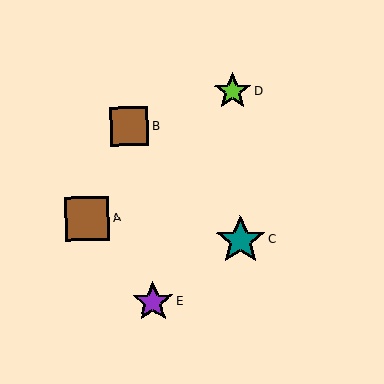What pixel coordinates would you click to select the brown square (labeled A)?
Click at (87, 219) to select the brown square A.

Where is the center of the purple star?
The center of the purple star is at (153, 302).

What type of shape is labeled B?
Shape B is a brown square.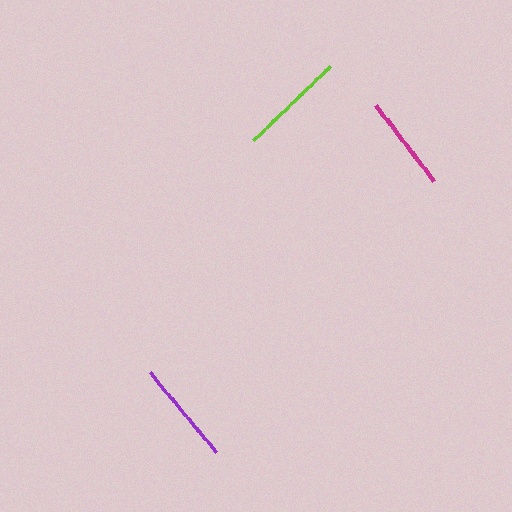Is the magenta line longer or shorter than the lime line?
The lime line is longer than the magenta line.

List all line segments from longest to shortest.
From longest to shortest: lime, purple, magenta.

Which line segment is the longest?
The lime line is the longest at approximately 107 pixels.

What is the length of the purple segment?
The purple segment is approximately 103 pixels long.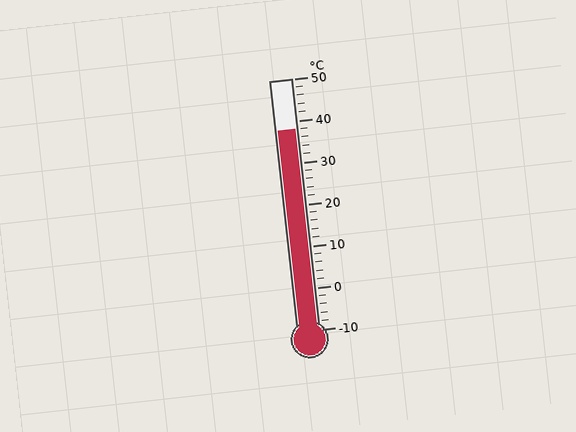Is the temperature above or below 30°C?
The temperature is above 30°C.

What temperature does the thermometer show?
The thermometer shows approximately 38°C.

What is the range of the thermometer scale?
The thermometer scale ranges from -10°C to 50°C.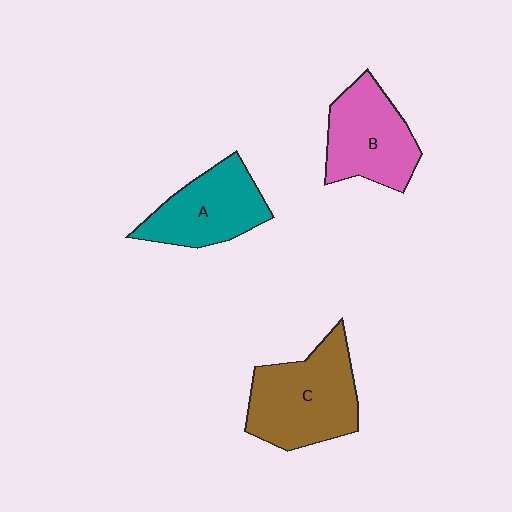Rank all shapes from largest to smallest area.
From largest to smallest: C (brown), B (pink), A (teal).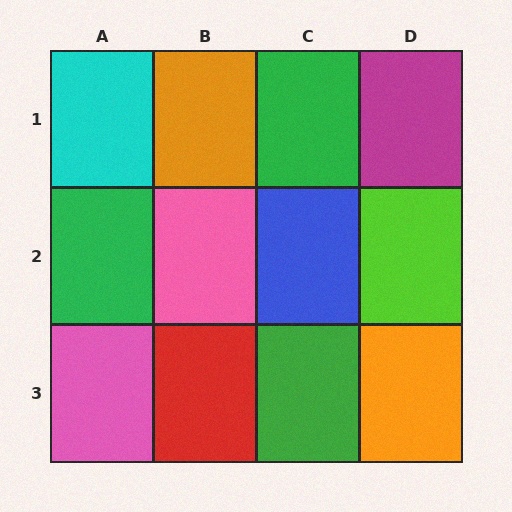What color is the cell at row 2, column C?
Blue.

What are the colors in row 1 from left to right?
Cyan, orange, green, magenta.